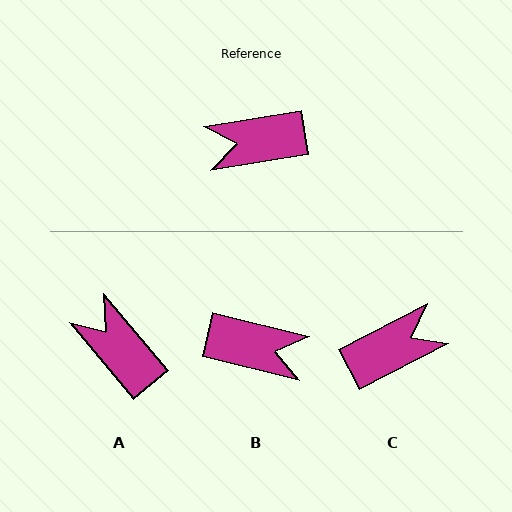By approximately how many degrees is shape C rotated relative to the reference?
Approximately 161 degrees clockwise.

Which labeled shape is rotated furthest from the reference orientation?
C, about 161 degrees away.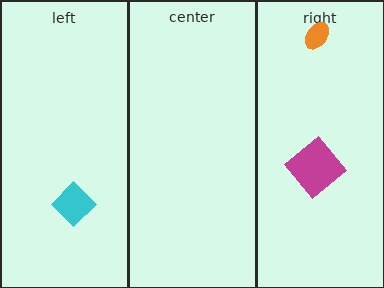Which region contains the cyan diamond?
The left region.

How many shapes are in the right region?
2.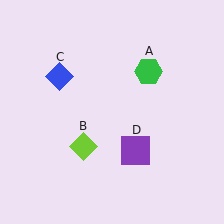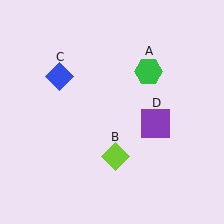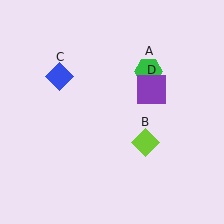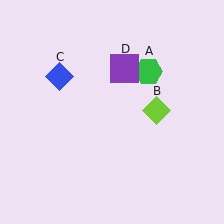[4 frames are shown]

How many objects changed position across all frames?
2 objects changed position: lime diamond (object B), purple square (object D).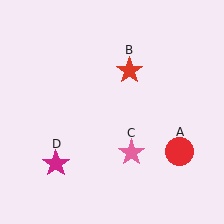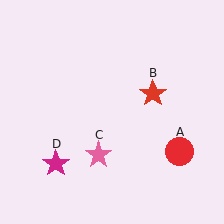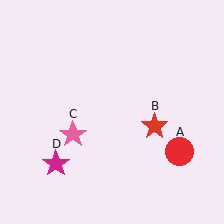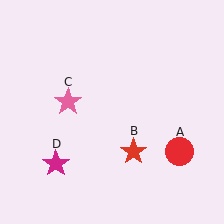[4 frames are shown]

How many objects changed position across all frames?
2 objects changed position: red star (object B), pink star (object C).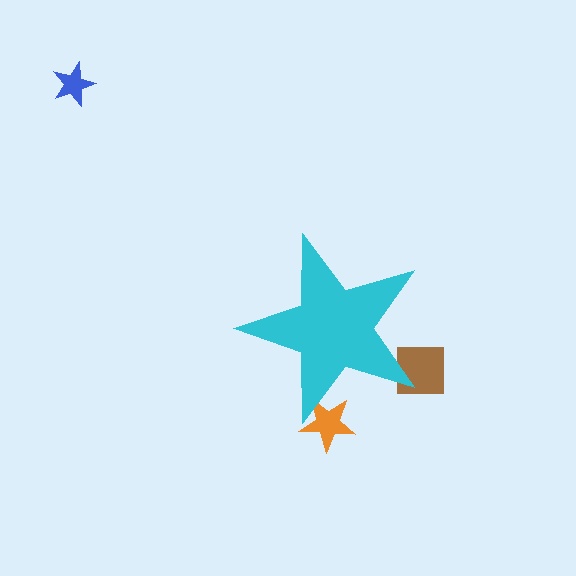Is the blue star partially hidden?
No, the blue star is fully visible.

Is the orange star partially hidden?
Yes, the orange star is partially hidden behind the cyan star.